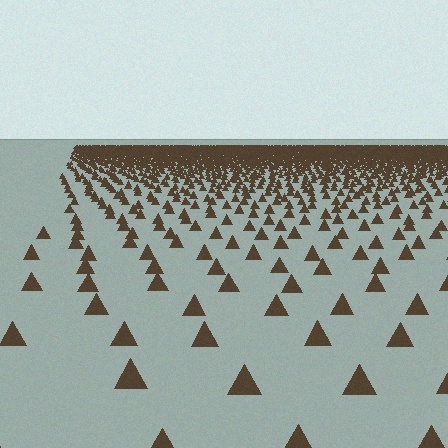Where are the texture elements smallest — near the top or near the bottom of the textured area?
Near the top.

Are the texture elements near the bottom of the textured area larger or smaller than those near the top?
Larger. Near the bottom, elements are closer to the viewer and appear at a bigger on-screen size.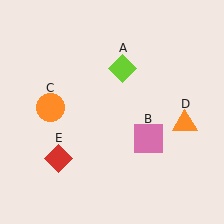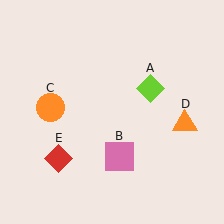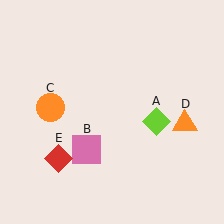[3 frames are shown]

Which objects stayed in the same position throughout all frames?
Orange circle (object C) and orange triangle (object D) and red diamond (object E) remained stationary.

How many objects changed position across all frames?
2 objects changed position: lime diamond (object A), pink square (object B).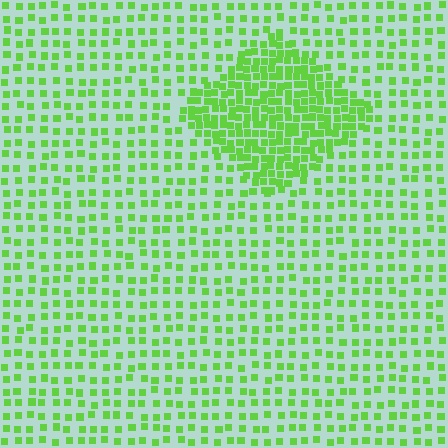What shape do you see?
I see a diamond.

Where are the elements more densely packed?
The elements are more densely packed inside the diamond boundary.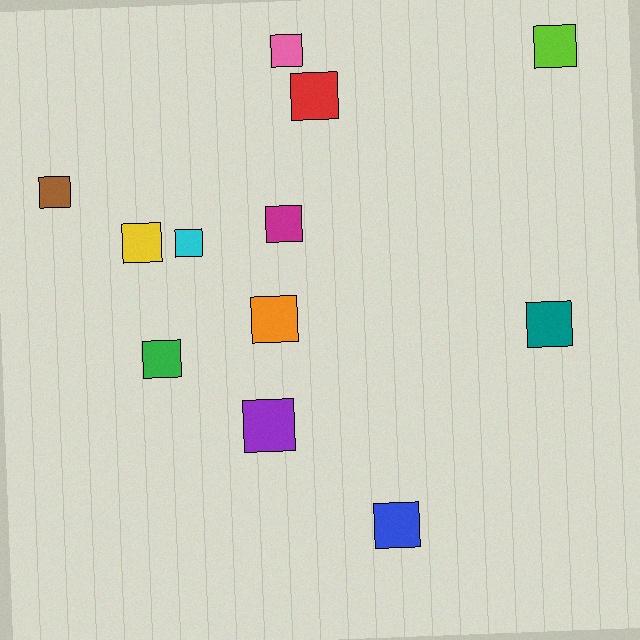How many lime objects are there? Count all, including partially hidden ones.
There is 1 lime object.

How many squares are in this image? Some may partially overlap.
There are 12 squares.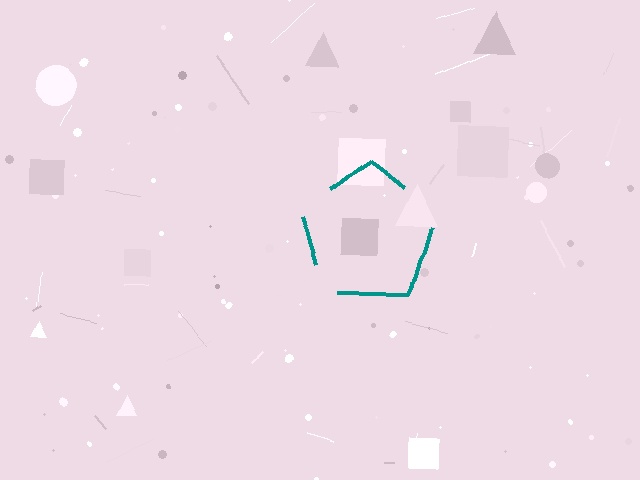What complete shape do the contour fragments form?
The contour fragments form a pentagon.